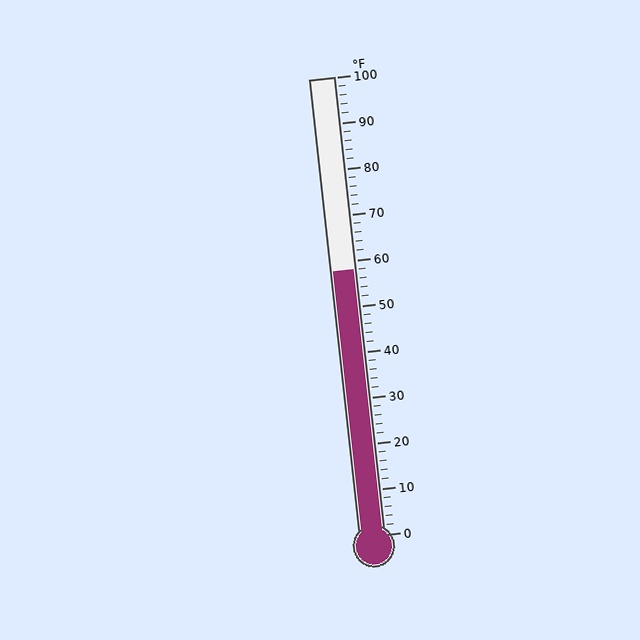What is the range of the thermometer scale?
The thermometer scale ranges from 0°F to 100°F.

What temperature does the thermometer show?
The thermometer shows approximately 58°F.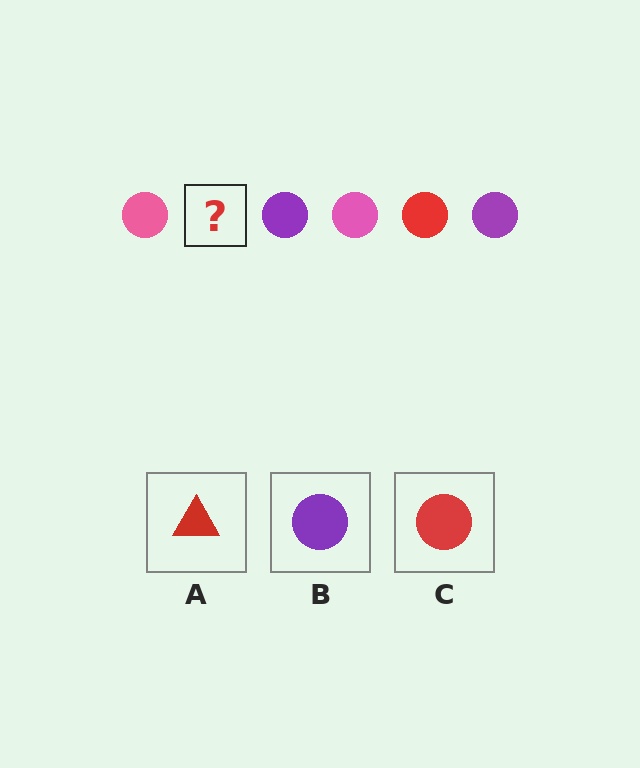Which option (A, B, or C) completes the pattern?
C.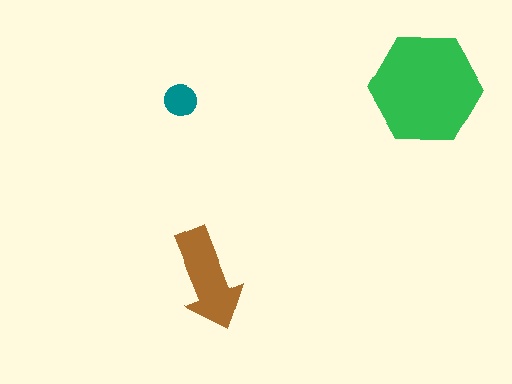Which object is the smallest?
The teal circle.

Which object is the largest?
The green hexagon.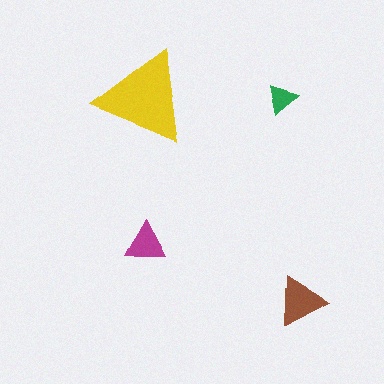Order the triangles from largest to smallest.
the yellow one, the brown one, the magenta one, the green one.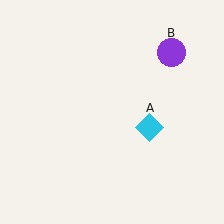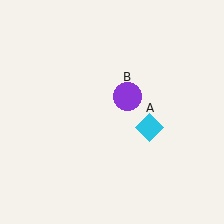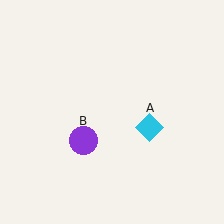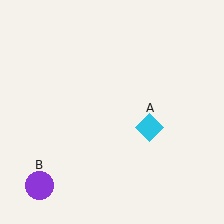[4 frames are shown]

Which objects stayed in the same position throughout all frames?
Cyan diamond (object A) remained stationary.